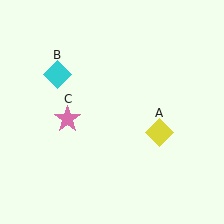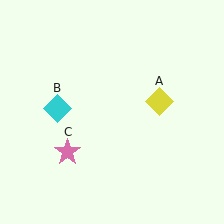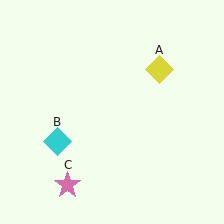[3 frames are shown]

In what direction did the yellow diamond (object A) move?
The yellow diamond (object A) moved up.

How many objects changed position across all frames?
3 objects changed position: yellow diamond (object A), cyan diamond (object B), pink star (object C).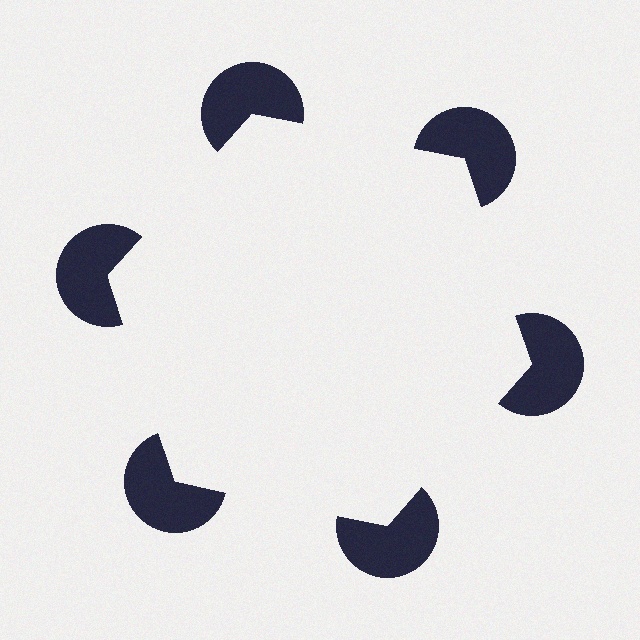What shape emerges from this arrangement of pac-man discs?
An illusory hexagon — its edges are inferred from the aligned wedge cuts in the pac-man discs, not physically drawn.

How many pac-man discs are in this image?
There are 6 — one at each vertex of the illusory hexagon.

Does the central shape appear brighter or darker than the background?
It typically appears slightly brighter than the background, even though no actual brightness change is drawn.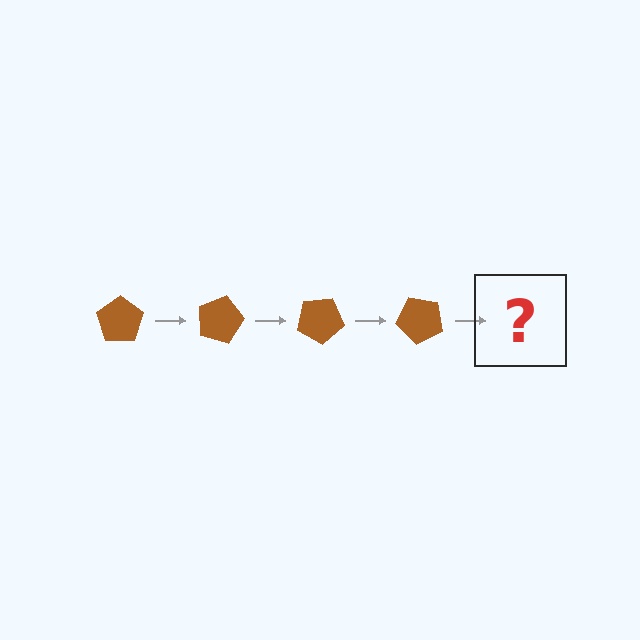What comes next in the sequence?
The next element should be a brown pentagon rotated 60 degrees.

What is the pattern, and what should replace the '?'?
The pattern is that the pentagon rotates 15 degrees each step. The '?' should be a brown pentagon rotated 60 degrees.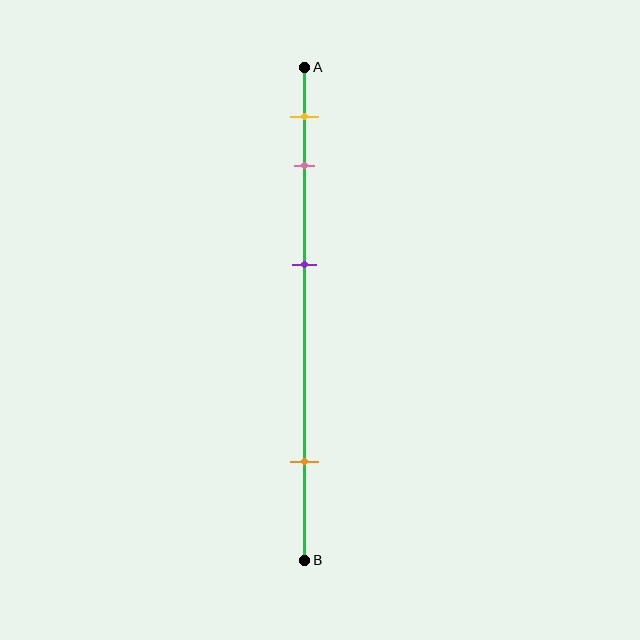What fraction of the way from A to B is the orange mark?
The orange mark is approximately 80% (0.8) of the way from A to B.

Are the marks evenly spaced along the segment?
No, the marks are not evenly spaced.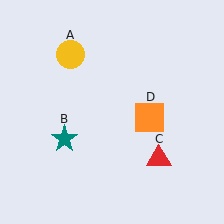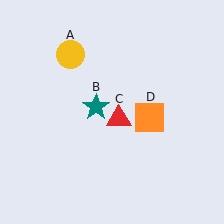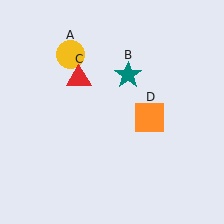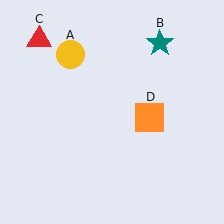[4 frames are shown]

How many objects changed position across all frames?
2 objects changed position: teal star (object B), red triangle (object C).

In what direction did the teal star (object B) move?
The teal star (object B) moved up and to the right.